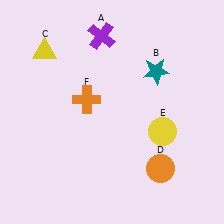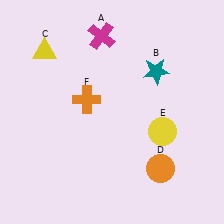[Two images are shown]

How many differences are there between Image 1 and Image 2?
There is 1 difference between the two images.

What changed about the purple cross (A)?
In Image 1, A is purple. In Image 2, it changed to magenta.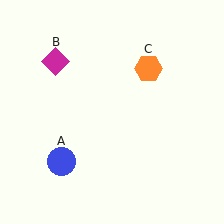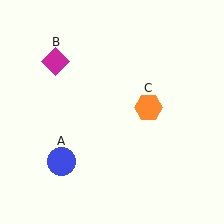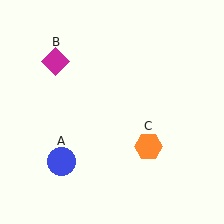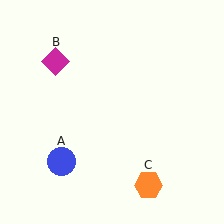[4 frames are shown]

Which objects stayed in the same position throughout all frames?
Blue circle (object A) and magenta diamond (object B) remained stationary.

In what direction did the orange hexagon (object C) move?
The orange hexagon (object C) moved down.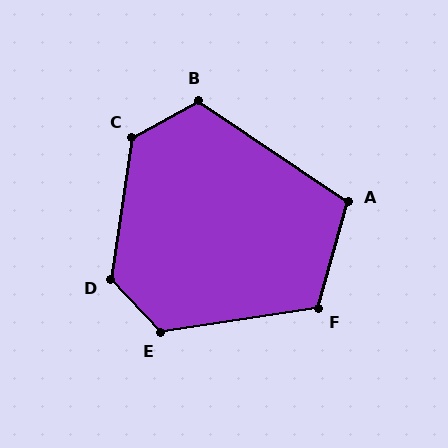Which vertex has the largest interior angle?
D, at approximately 129 degrees.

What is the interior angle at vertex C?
Approximately 128 degrees (obtuse).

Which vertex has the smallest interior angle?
A, at approximately 108 degrees.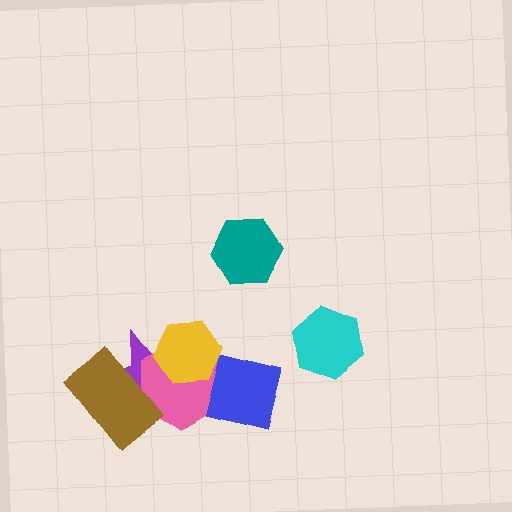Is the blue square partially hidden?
Yes, it is partially covered by another shape.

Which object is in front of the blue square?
The yellow hexagon is in front of the blue square.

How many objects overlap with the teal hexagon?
0 objects overlap with the teal hexagon.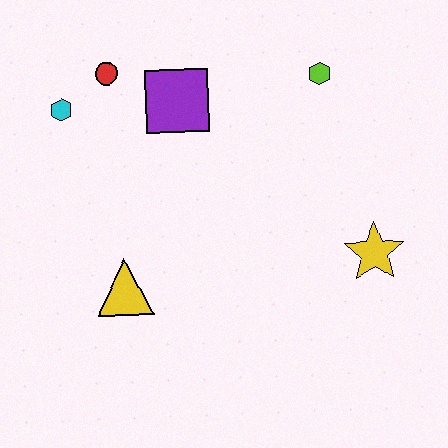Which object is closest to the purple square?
The red circle is closest to the purple square.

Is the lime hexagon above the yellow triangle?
Yes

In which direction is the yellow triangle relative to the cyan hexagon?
The yellow triangle is below the cyan hexagon.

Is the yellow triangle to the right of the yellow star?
No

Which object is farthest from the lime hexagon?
The yellow triangle is farthest from the lime hexagon.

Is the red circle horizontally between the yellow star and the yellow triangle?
No